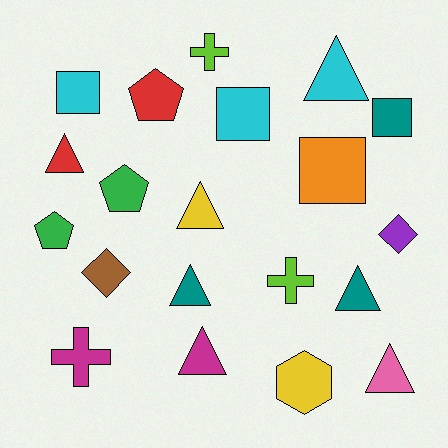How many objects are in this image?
There are 20 objects.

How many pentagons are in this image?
There are 3 pentagons.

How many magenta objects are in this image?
There are 2 magenta objects.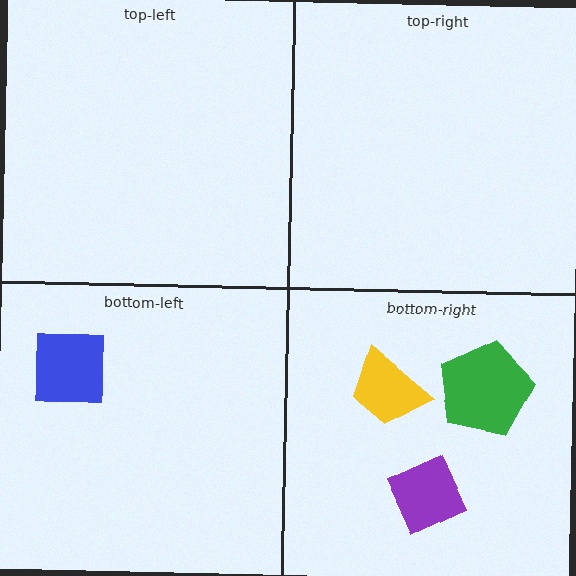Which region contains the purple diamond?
The bottom-right region.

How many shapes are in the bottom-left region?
1.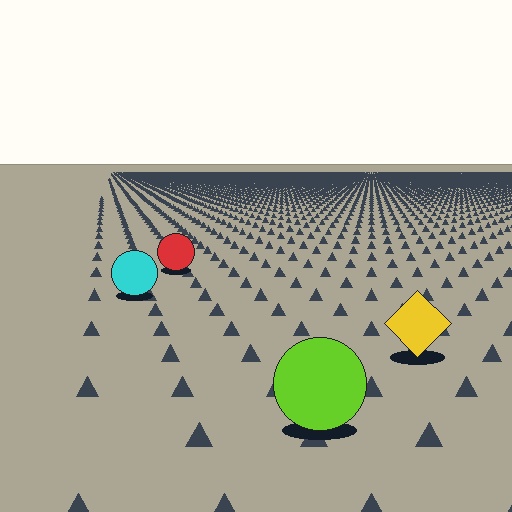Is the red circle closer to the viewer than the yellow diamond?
No. The yellow diamond is closer — you can tell from the texture gradient: the ground texture is coarser near it.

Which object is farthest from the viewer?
The red circle is farthest from the viewer. It appears smaller and the ground texture around it is denser.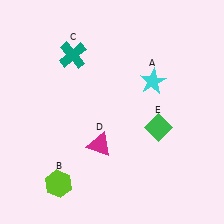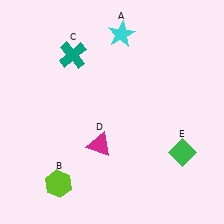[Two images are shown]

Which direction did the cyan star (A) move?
The cyan star (A) moved up.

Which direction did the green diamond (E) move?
The green diamond (E) moved down.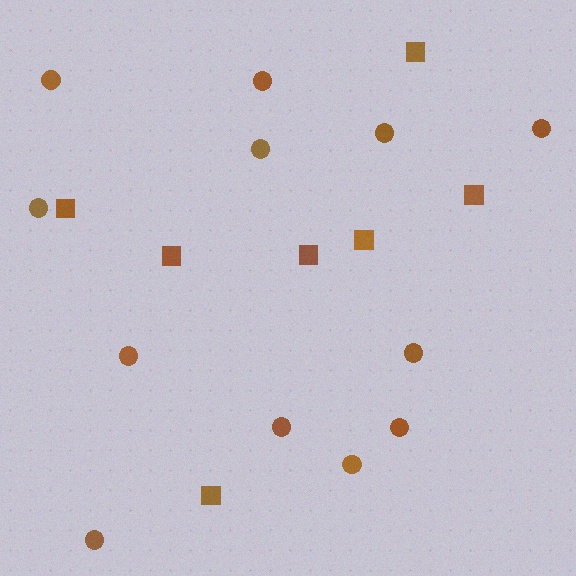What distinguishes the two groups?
There are 2 groups: one group of squares (7) and one group of circles (12).